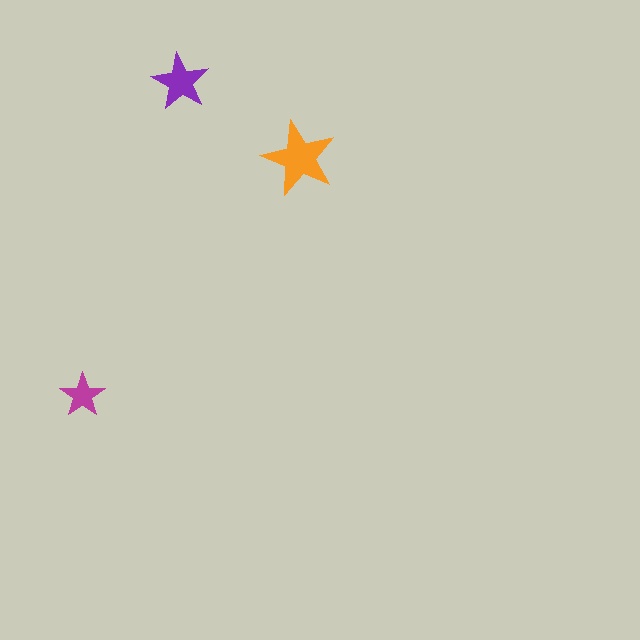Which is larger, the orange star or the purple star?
The orange one.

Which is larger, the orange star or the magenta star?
The orange one.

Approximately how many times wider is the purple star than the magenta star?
About 1.5 times wider.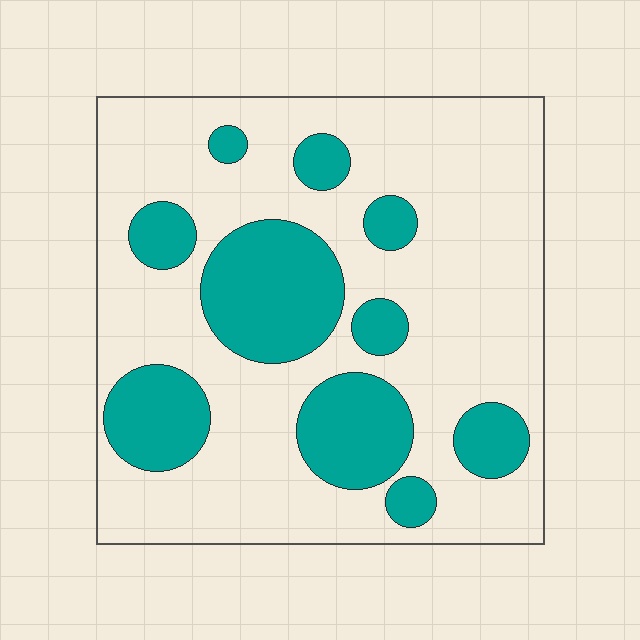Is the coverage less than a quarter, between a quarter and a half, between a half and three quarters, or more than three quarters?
Between a quarter and a half.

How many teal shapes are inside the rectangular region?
10.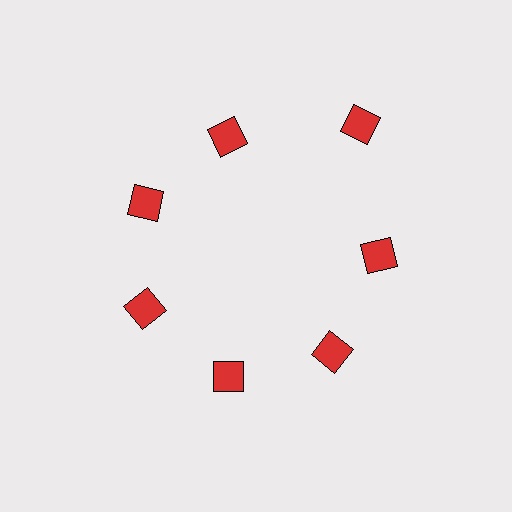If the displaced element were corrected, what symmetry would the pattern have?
It would have 7-fold rotational symmetry — the pattern would map onto itself every 51 degrees.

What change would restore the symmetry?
The symmetry would be restored by moving it inward, back onto the ring so that all 7 squares sit at equal angles and equal distance from the center.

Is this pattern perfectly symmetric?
No. The 7 red squares are arranged in a ring, but one element near the 1 o'clock position is pushed outward from the center, breaking the 7-fold rotational symmetry.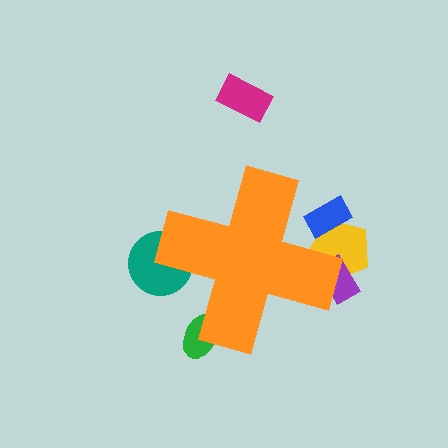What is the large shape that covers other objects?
An orange cross.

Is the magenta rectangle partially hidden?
No, the magenta rectangle is fully visible.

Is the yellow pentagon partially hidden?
Yes, the yellow pentagon is partially hidden behind the orange cross.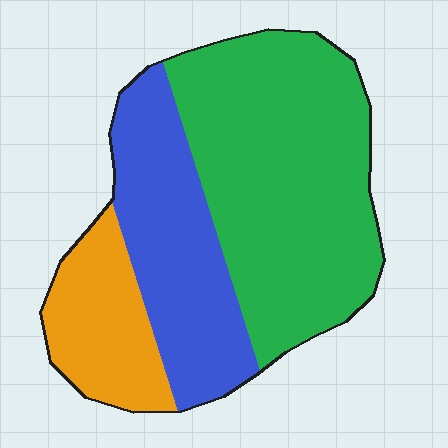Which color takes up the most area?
Green, at roughly 55%.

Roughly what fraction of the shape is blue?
Blue covers about 30% of the shape.